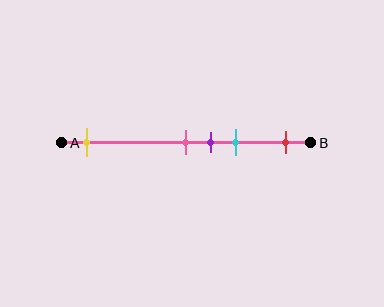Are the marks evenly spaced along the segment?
No, the marks are not evenly spaced.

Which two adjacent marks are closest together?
The pink and purple marks are the closest adjacent pair.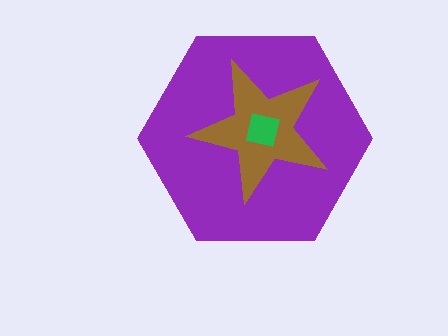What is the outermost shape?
The purple hexagon.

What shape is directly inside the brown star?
The green square.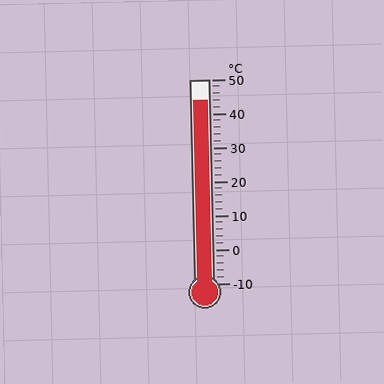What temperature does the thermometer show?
The thermometer shows approximately 44°C.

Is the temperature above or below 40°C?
The temperature is above 40°C.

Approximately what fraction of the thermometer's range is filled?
The thermometer is filled to approximately 90% of its range.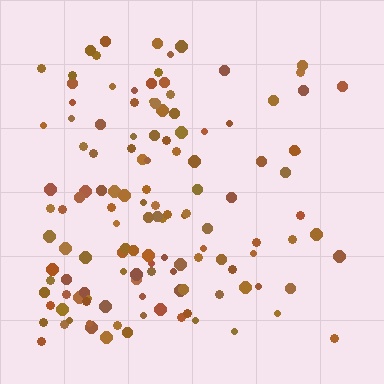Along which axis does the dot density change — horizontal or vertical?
Horizontal.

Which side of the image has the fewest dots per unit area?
The right.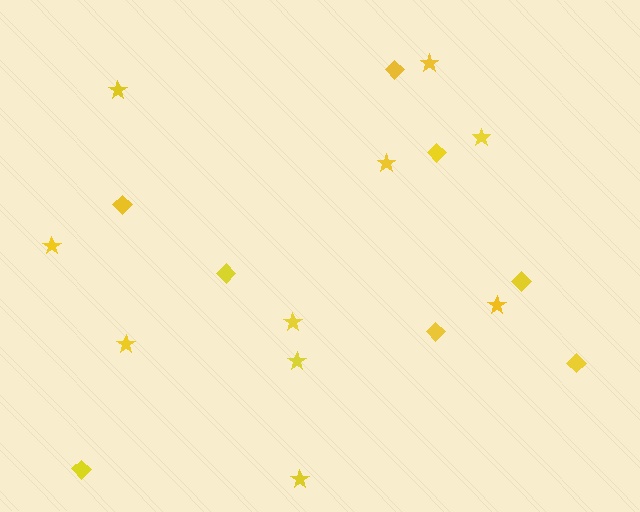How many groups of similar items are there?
There are 2 groups: one group of diamonds (8) and one group of stars (10).